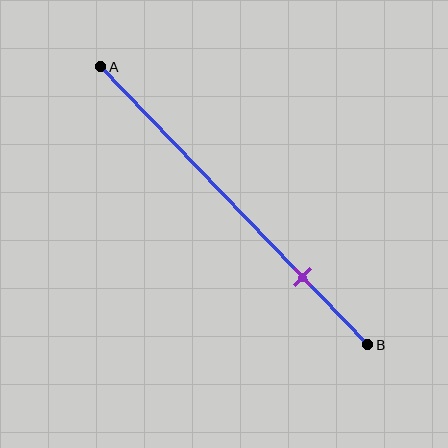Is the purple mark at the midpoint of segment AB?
No, the mark is at about 75% from A, not at the 50% midpoint.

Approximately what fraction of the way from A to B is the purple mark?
The purple mark is approximately 75% of the way from A to B.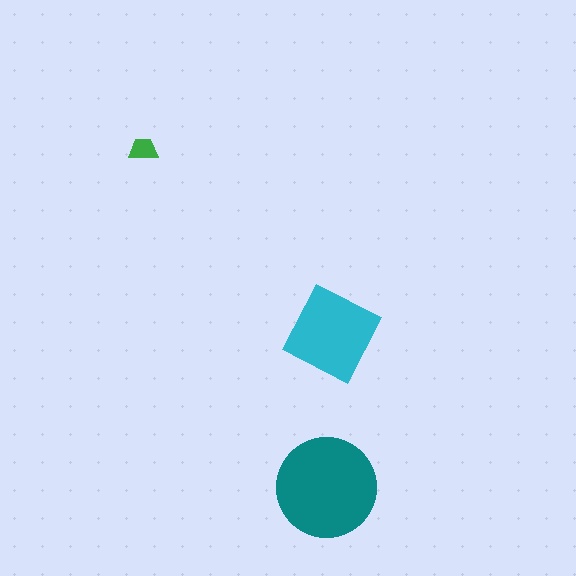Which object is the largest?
The teal circle.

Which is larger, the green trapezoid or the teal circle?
The teal circle.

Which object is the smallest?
The green trapezoid.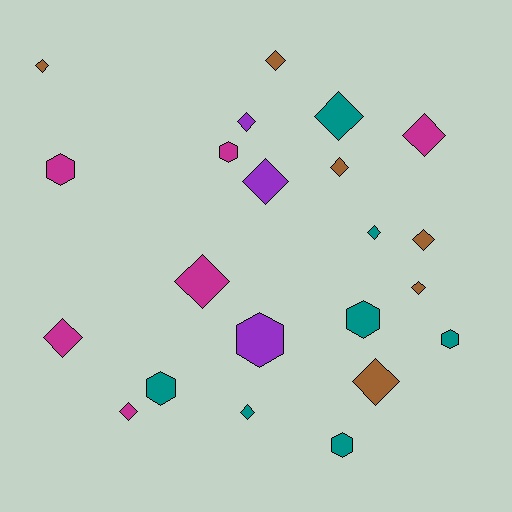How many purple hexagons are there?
There is 1 purple hexagon.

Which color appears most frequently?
Teal, with 7 objects.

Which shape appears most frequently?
Diamond, with 15 objects.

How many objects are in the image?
There are 22 objects.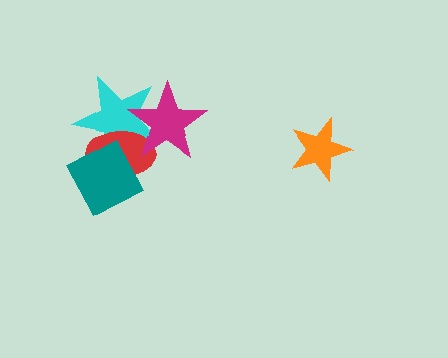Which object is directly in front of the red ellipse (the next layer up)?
The teal diamond is directly in front of the red ellipse.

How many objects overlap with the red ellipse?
3 objects overlap with the red ellipse.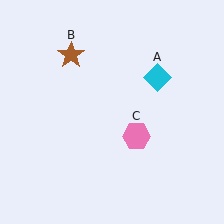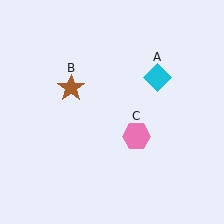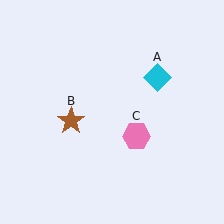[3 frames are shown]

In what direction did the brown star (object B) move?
The brown star (object B) moved down.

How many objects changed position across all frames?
1 object changed position: brown star (object B).